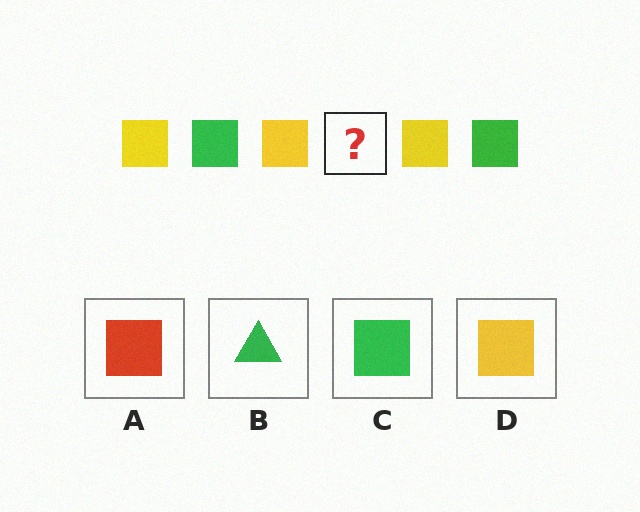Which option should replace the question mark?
Option C.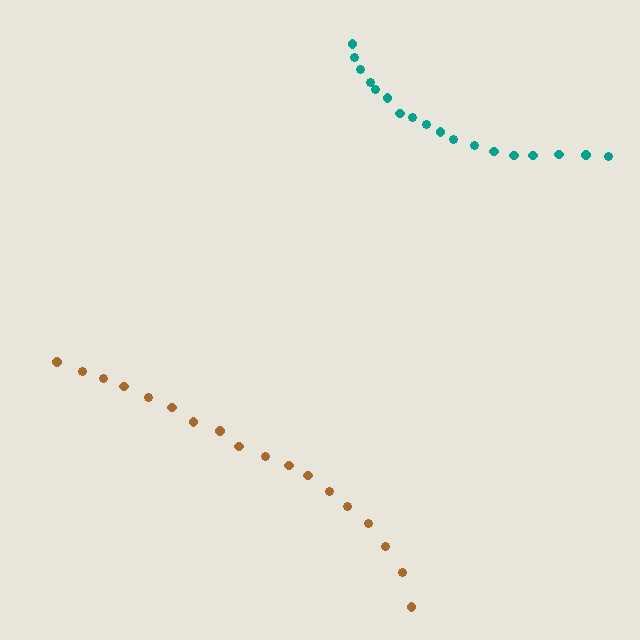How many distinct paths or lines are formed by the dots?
There are 2 distinct paths.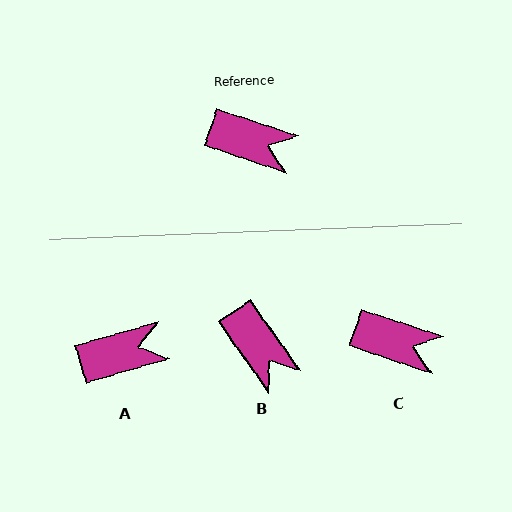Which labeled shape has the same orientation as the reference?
C.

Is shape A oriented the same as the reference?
No, it is off by about 34 degrees.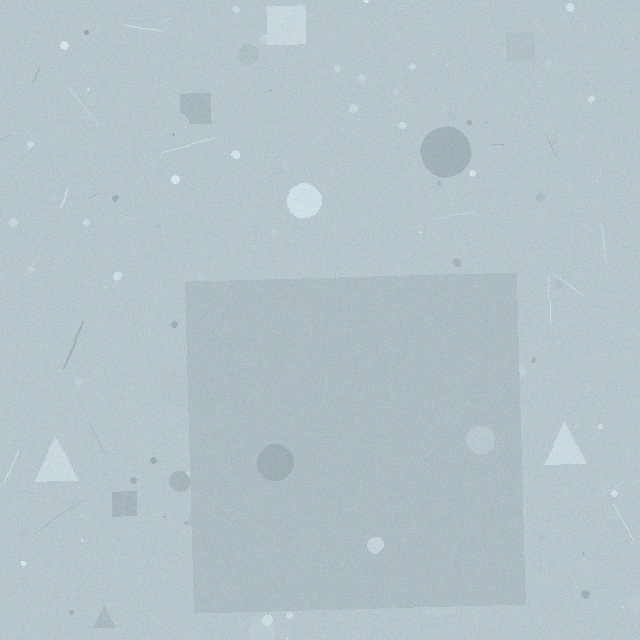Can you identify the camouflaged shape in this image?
The camouflaged shape is a square.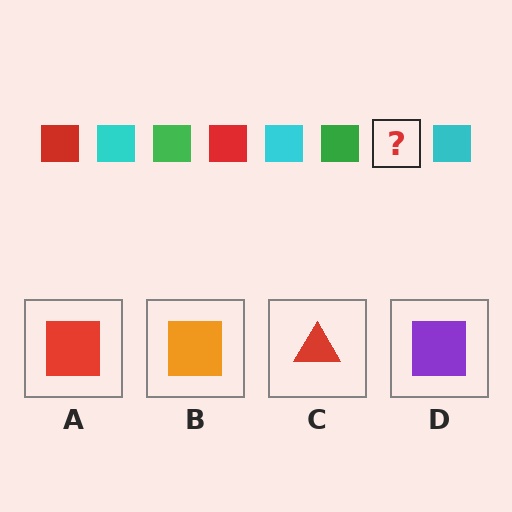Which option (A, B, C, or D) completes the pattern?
A.